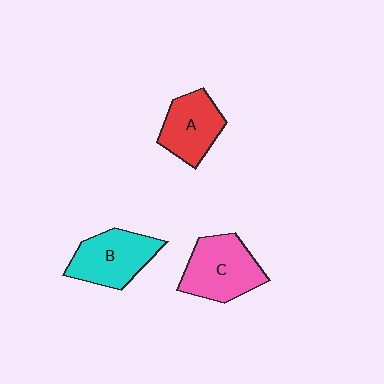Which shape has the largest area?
Shape C (pink).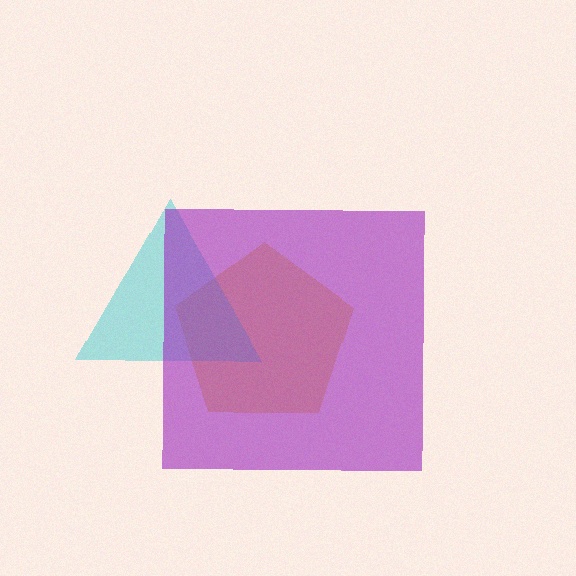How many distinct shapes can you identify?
There are 3 distinct shapes: a yellow pentagon, a cyan triangle, a purple square.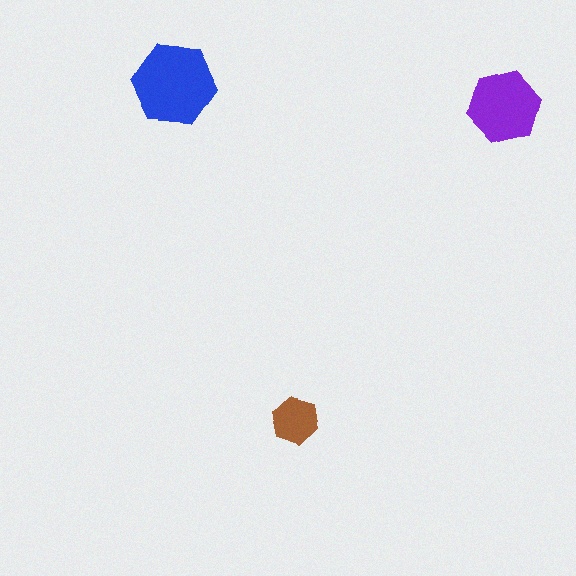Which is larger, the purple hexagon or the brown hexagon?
The purple one.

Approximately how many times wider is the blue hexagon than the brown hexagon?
About 2 times wider.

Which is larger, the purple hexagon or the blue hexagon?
The blue one.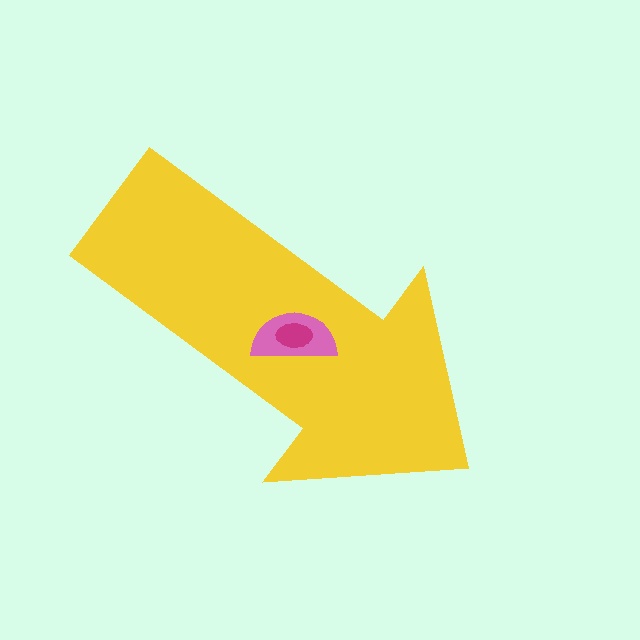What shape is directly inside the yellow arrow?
The pink semicircle.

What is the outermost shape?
The yellow arrow.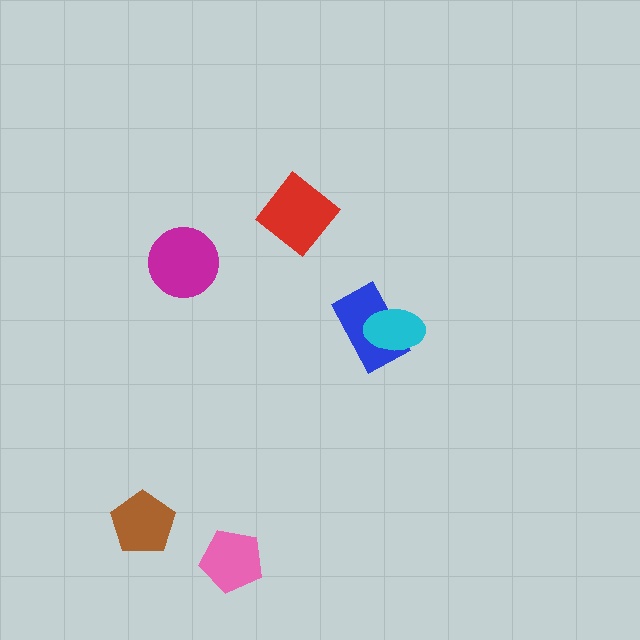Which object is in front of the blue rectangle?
The cyan ellipse is in front of the blue rectangle.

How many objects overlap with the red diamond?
0 objects overlap with the red diamond.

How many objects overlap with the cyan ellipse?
1 object overlaps with the cyan ellipse.